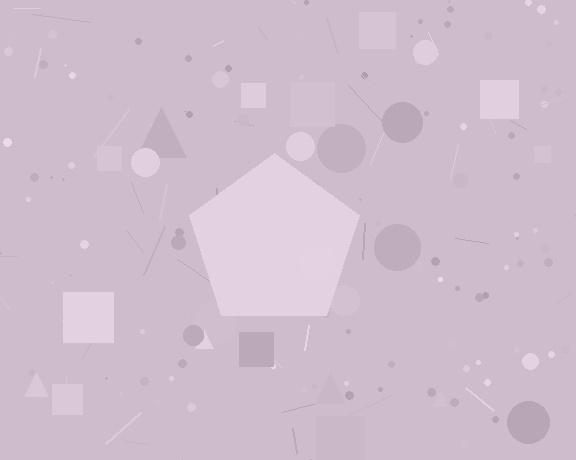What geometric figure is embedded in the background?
A pentagon is embedded in the background.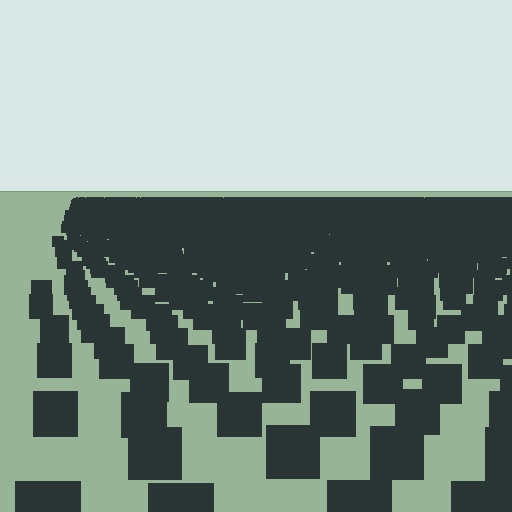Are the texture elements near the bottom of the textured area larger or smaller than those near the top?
Larger. Near the bottom, elements are closer to the viewer and appear at a bigger on-screen size.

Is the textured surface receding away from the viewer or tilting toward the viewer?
The surface is receding away from the viewer. Texture elements get smaller and denser toward the top.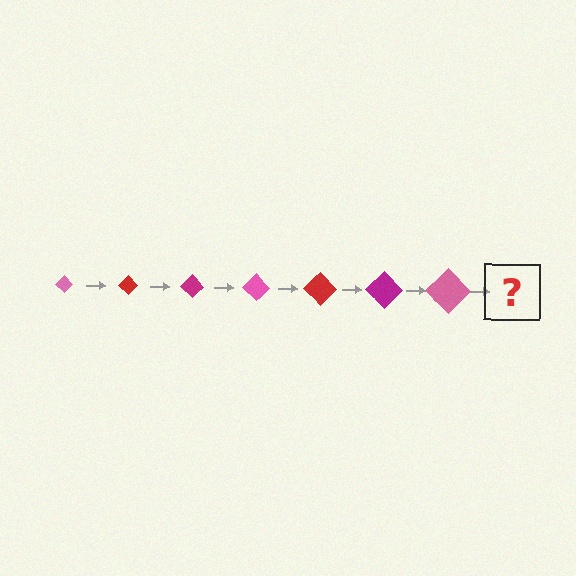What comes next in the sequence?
The next element should be a red diamond, larger than the previous one.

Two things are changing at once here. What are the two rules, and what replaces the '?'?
The two rules are that the diamond grows larger each step and the color cycles through pink, red, and magenta. The '?' should be a red diamond, larger than the previous one.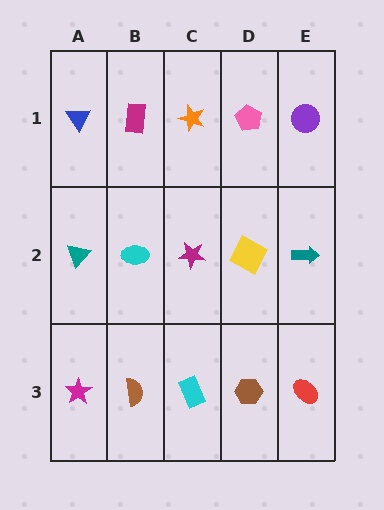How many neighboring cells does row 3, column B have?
3.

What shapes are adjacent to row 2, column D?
A pink pentagon (row 1, column D), a brown hexagon (row 3, column D), a magenta star (row 2, column C), a teal arrow (row 2, column E).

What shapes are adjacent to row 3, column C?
A magenta star (row 2, column C), a brown semicircle (row 3, column B), a brown hexagon (row 3, column D).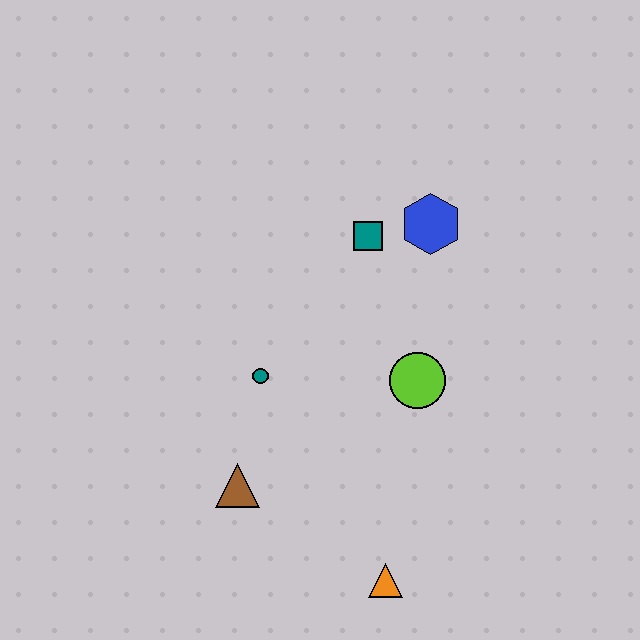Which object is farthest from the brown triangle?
The blue hexagon is farthest from the brown triangle.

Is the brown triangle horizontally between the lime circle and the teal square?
No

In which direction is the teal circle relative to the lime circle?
The teal circle is to the left of the lime circle.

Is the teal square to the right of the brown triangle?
Yes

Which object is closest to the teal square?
The blue hexagon is closest to the teal square.